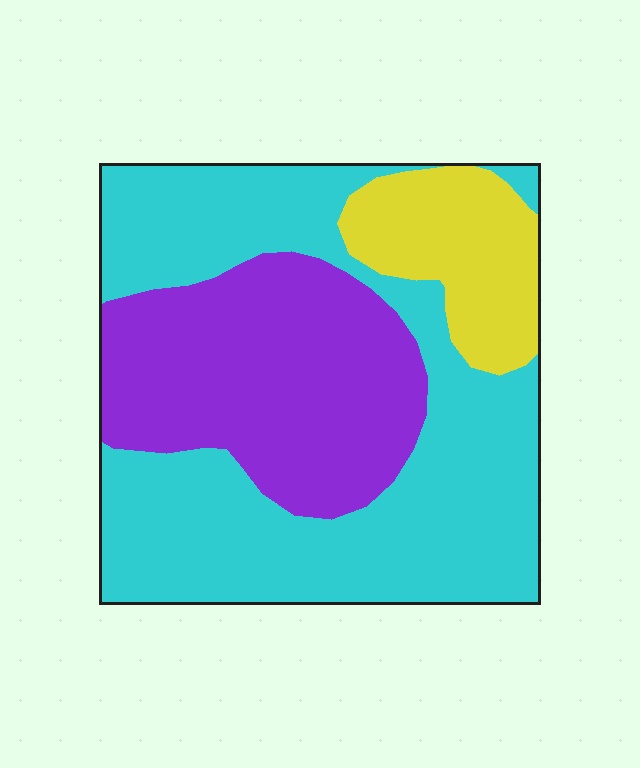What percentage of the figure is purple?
Purple takes up between a quarter and a half of the figure.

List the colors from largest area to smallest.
From largest to smallest: cyan, purple, yellow.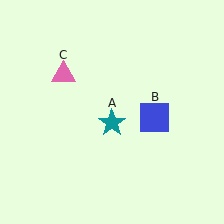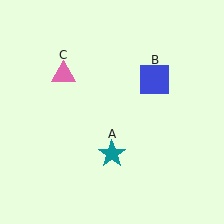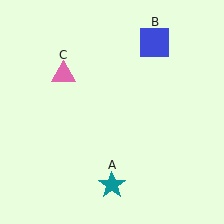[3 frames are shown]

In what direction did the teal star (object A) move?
The teal star (object A) moved down.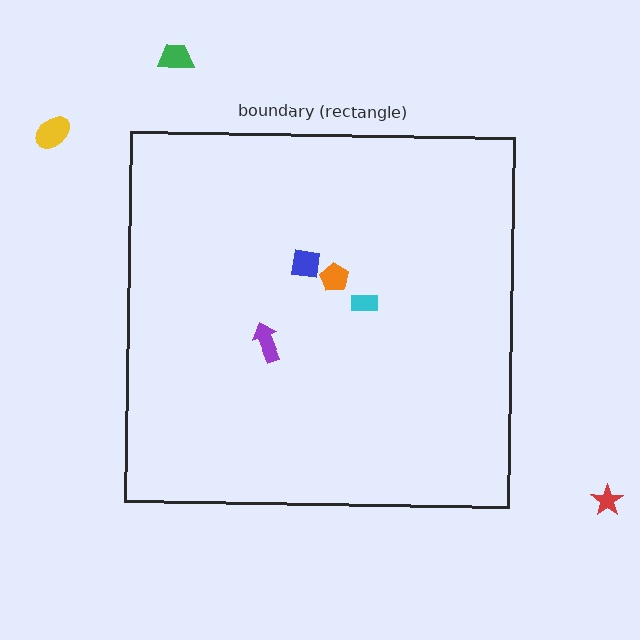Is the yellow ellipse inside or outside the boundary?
Outside.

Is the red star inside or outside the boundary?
Outside.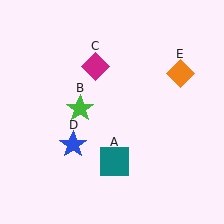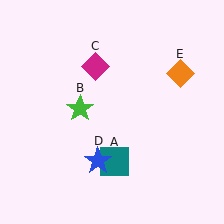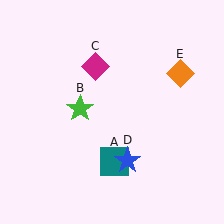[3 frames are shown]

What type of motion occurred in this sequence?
The blue star (object D) rotated counterclockwise around the center of the scene.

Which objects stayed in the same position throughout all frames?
Teal square (object A) and green star (object B) and magenta diamond (object C) and orange diamond (object E) remained stationary.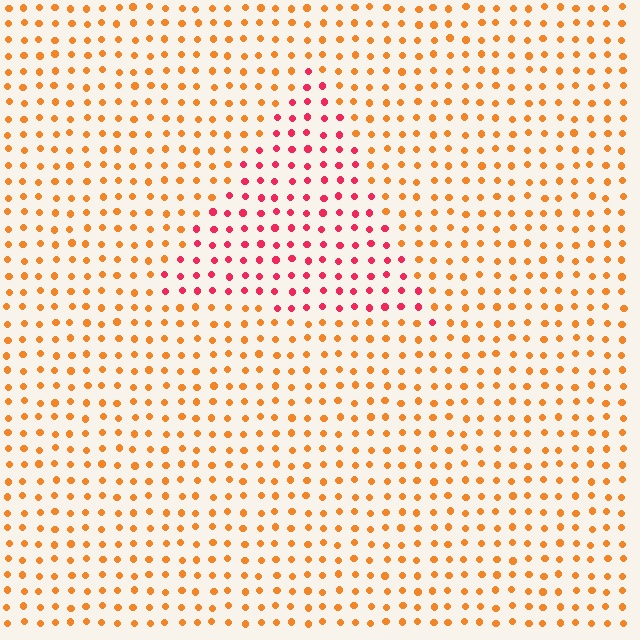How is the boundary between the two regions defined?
The boundary is defined purely by a slight shift in hue (about 43 degrees). Spacing, size, and orientation are identical on both sides.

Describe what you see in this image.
The image is filled with small orange elements in a uniform arrangement. A triangle-shaped region is visible where the elements are tinted to a slightly different hue, forming a subtle color boundary.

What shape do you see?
I see a triangle.